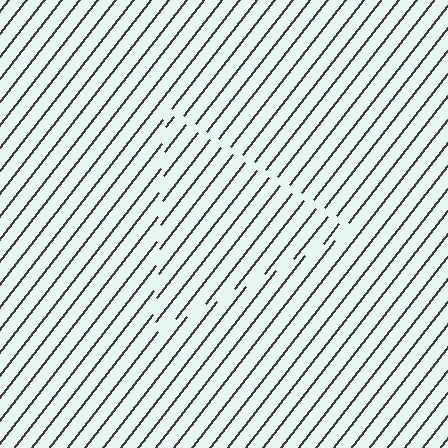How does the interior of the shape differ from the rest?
The interior of the shape contains the same grating, shifted by half a period — the contour is defined by the phase discontinuity where line-ends from the inner and outer gratings abut.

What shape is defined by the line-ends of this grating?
An illusory triangle. The interior of the shape contains the same grating, shifted by half a period — the contour is defined by the phase discontinuity where line-ends from the inner and outer gratings abut.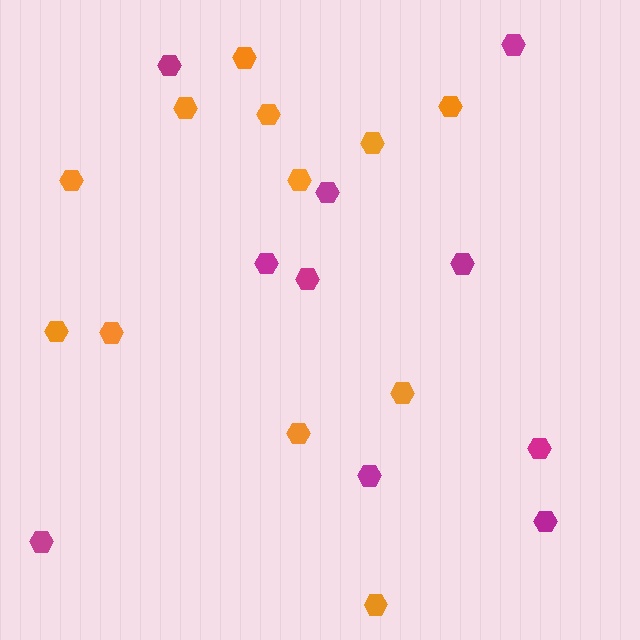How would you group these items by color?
There are 2 groups: one group of orange hexagons (12) and one group of magenta hexagons (10).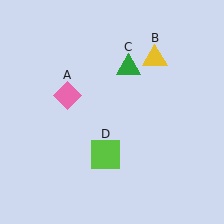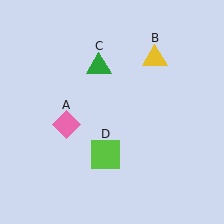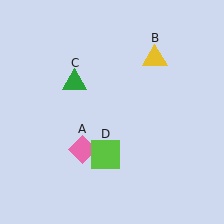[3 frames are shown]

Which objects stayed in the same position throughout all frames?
Yellow triangle (object B) and lime square (object D) remained stationary.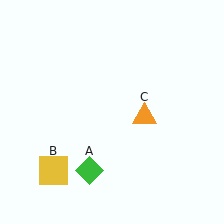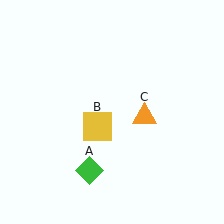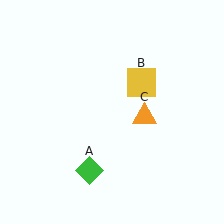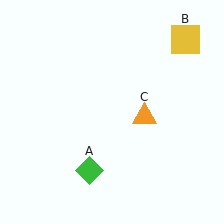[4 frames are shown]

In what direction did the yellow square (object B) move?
The yellow square (object B) moved up and to the right.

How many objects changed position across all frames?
1 object changed position: yellow square (object B).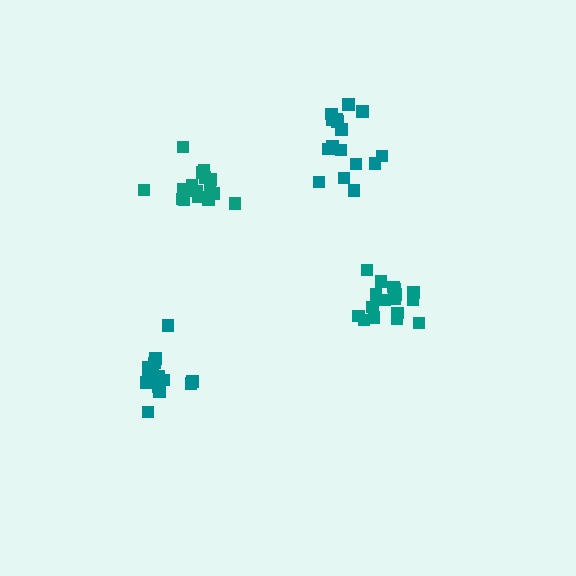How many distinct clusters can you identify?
There are 4 distinct clusters.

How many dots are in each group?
Group 1: 19 dots, Group 2: 16 dots, Group 3: 17 dots, Group 4: 15 dots (67 total).